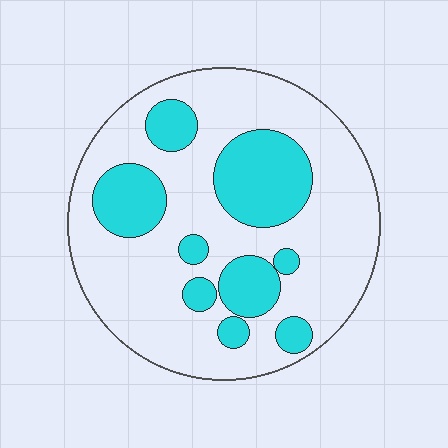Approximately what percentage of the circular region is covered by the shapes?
Approximately 30%.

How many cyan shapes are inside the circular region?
9.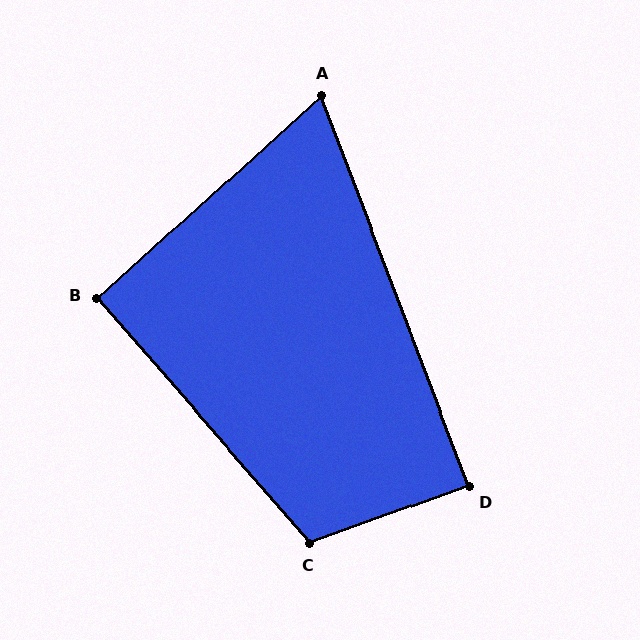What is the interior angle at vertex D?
Approximately 89 degrees (approximately right).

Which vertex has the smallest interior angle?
A, at approximately 69 degrees.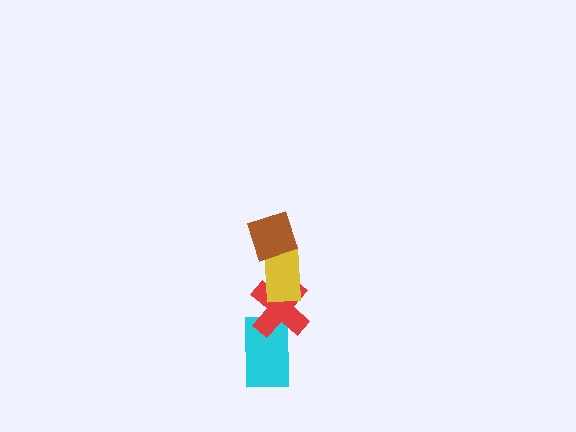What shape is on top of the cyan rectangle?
The red cross is on top of the cyan rectangle.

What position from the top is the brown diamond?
The brown diamond is 1st from the top.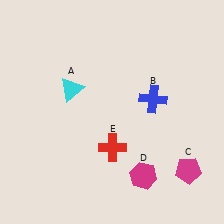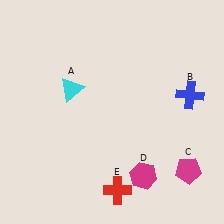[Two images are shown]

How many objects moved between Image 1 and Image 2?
2 objects moved between the two images.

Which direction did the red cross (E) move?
The red cross (E) moved down.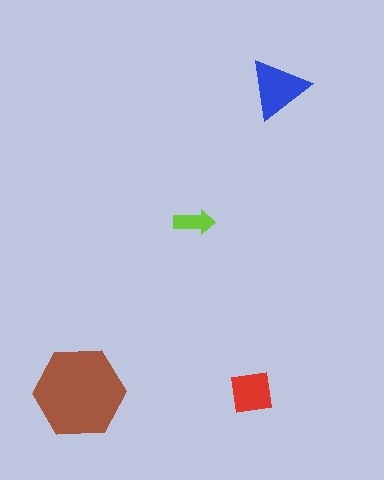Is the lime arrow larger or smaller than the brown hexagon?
Smaller.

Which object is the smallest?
The lime arrow.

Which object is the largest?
The brown hexagon.